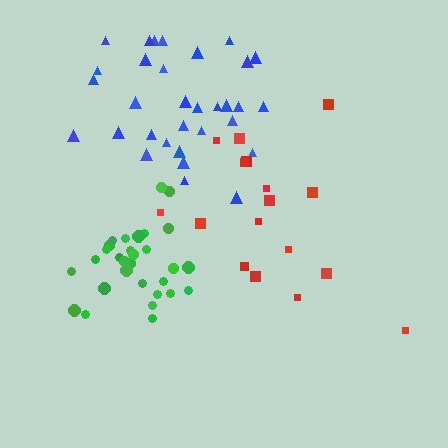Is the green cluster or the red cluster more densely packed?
Green.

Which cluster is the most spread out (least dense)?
Red.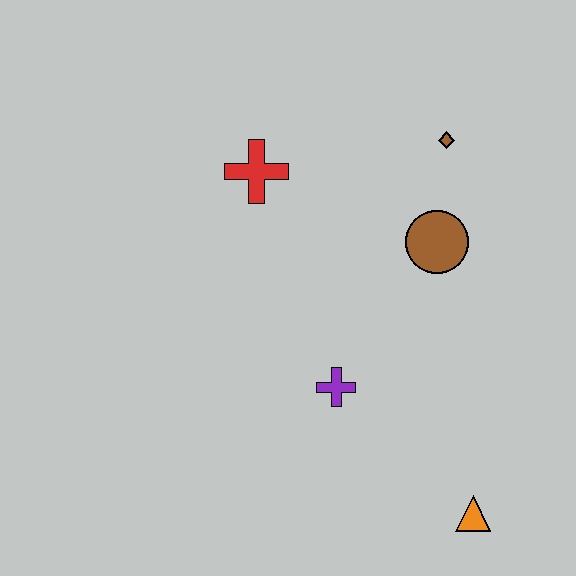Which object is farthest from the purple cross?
The brown diamond is farthest from the purple cross.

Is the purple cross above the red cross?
No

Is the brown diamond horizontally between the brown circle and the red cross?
No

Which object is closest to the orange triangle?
The purple cross is closest to the orange triangle.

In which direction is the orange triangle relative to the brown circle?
The orange triangle is below the brown circle.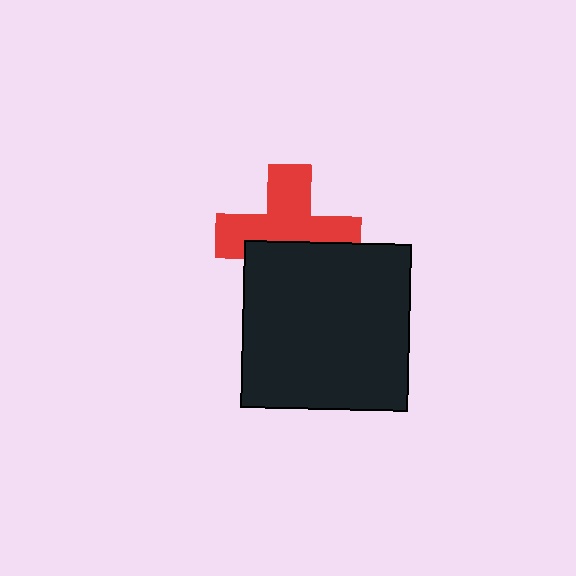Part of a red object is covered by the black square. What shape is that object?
It is a cross.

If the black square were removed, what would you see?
You would see the complete red cross.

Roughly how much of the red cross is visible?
About half of it is visible (roughly 60%).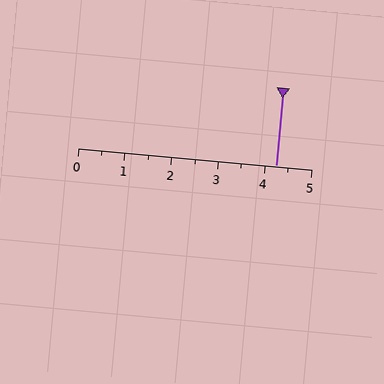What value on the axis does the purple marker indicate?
The marker indicates approximately 4.2.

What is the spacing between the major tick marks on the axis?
The major ticks are spaced 1 apart.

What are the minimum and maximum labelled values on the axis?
The axis runs from 0 to 5.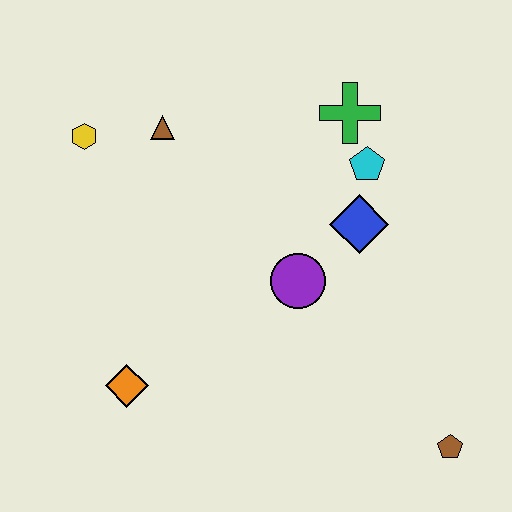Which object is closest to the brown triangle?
The yellow hexagon is closest to the brown triangle.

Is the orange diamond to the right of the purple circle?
No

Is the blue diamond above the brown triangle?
No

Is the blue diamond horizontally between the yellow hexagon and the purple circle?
No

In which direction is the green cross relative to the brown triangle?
The green cross is to the right of the brown triangle.